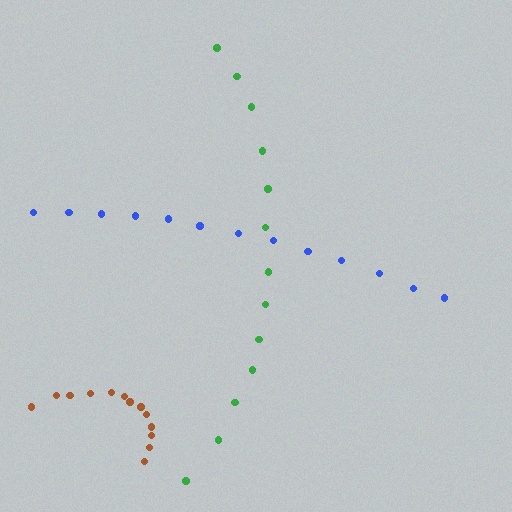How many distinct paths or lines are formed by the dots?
There are 3 distinct paths.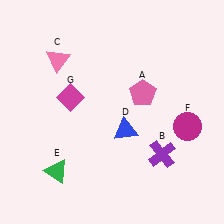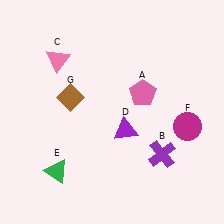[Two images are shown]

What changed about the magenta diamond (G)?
In Image 1, G is magenta. In Image 2, it changed to brown.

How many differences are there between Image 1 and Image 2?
There are 2 differences between the two images.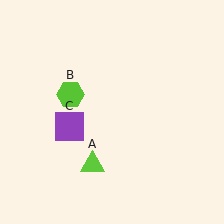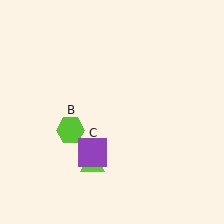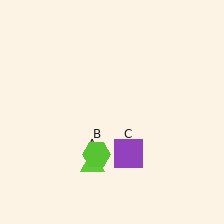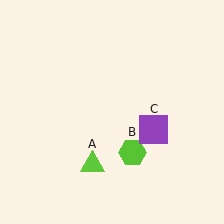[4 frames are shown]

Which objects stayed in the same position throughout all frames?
Lime triangle (object A) remained stationary.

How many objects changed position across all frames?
2 objects changed position: lime hexagon (object B), purple square (object C).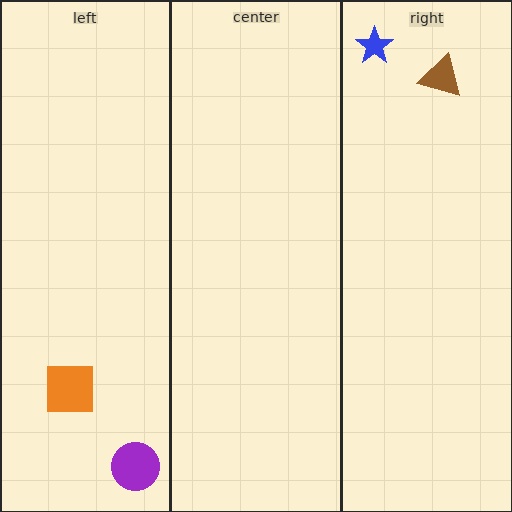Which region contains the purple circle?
The left region.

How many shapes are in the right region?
2.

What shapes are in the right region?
The brown triangle, the blue star.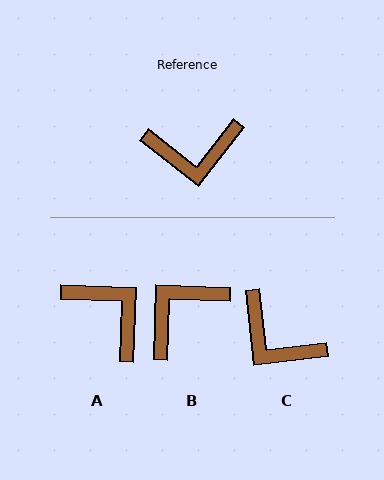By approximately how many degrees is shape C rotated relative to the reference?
Approximately 46 degrees clockwise.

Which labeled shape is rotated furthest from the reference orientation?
B, about 144 degrees away.